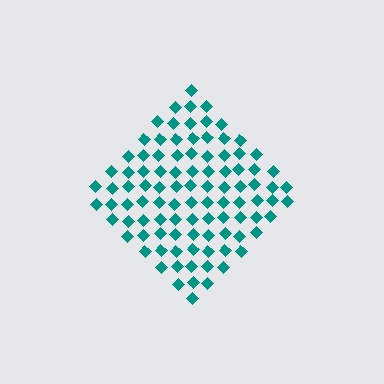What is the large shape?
The large shape is a diamond.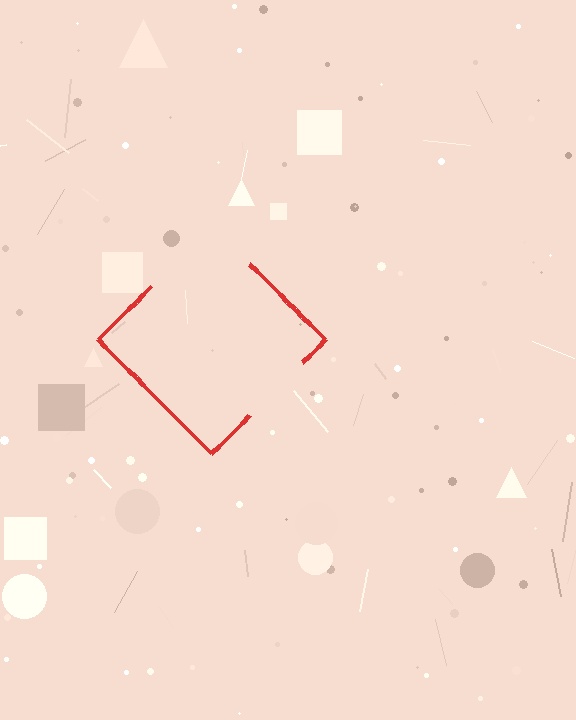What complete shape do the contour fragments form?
The contour fragments form a diamond.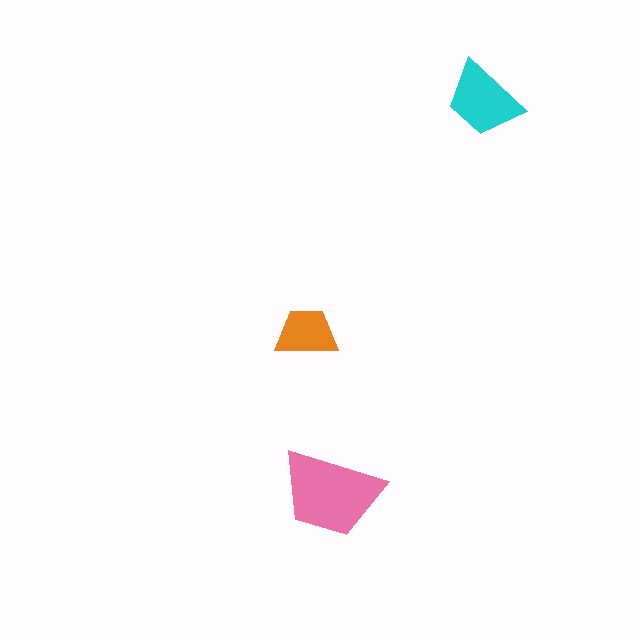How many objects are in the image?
There are 3 objects in the image.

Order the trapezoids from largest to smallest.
the pink one, the cyan one, the orange one.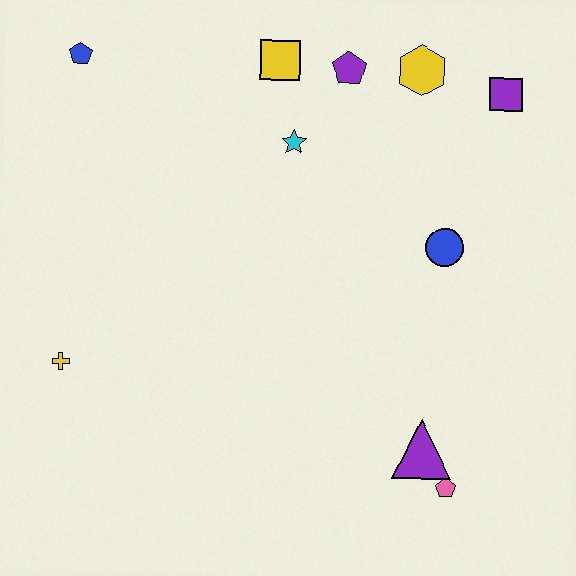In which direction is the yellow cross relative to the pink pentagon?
The yellow cross is to the left of the pink pentagon.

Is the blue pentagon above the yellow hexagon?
Yes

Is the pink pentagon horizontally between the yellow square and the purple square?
Yes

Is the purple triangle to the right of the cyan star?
Yes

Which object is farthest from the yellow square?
The pink pentagon is farthest from the yellow square.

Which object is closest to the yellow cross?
The blue pentagon is closest to the yellow cross.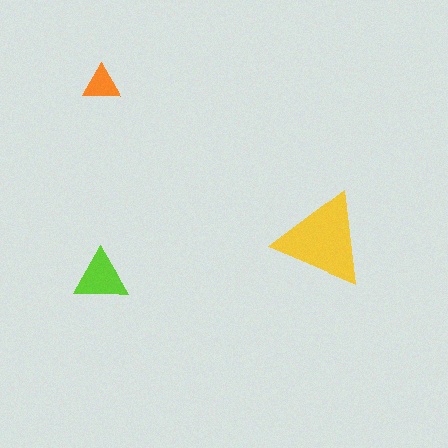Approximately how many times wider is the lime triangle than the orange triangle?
About 1.5 times wider.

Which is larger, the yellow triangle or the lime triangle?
The yellow one.